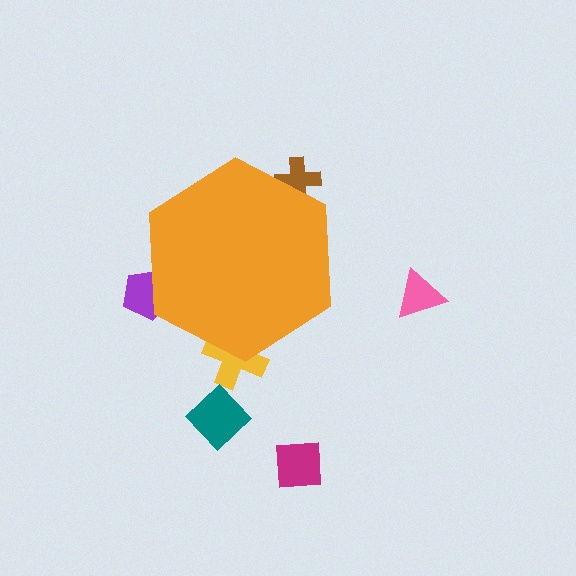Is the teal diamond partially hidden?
No, the teal diamond is fully visible.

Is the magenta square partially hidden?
No, the magenta square is fully visible.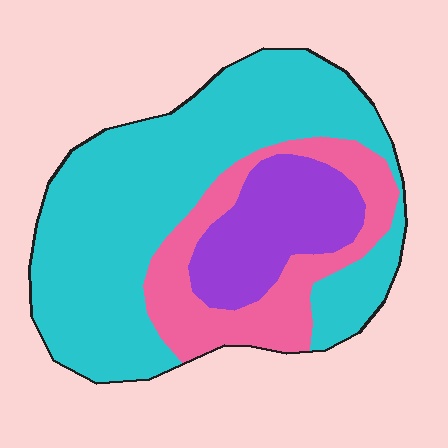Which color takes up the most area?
Cyan, at roughly 60%.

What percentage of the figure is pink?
Pink takes up about one fifth (1/5) of the figure.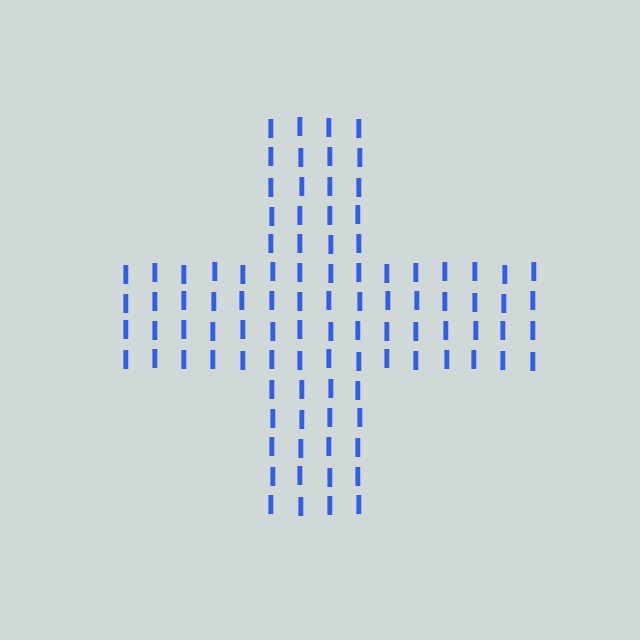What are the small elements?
The small elements are letter I's.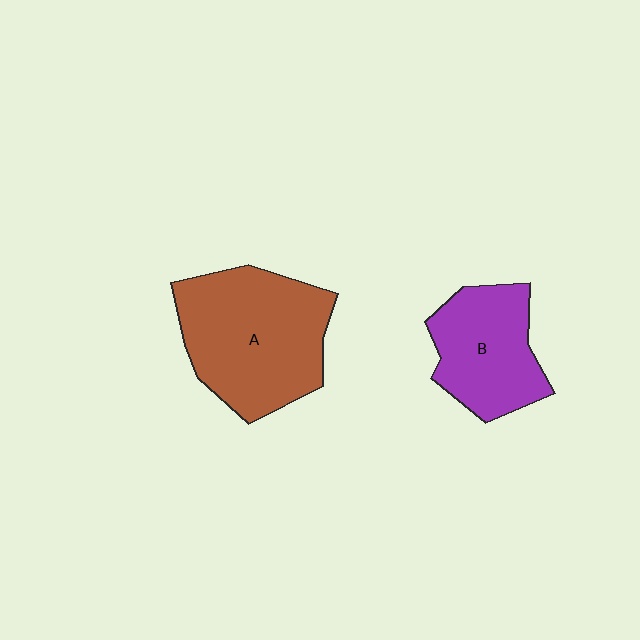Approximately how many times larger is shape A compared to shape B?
Approximately 1.5 times.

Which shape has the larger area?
Shape A (brown).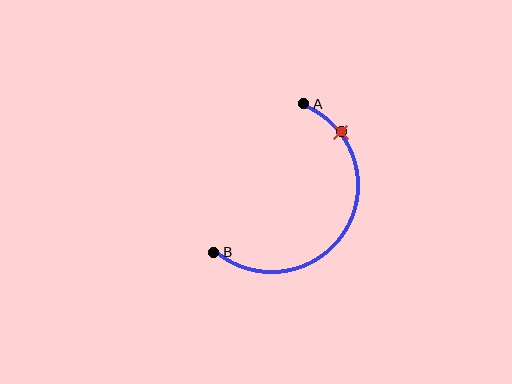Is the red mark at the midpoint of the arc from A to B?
No. The red mark lies on the arc but is closer to endpoint A. The arc midpoint would be at the point on the curve equidistant along the arc from both A and B.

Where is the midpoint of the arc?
The arc midpoint is the point on the curve farthest from the straight line joining A and B. It sits to the right of that line.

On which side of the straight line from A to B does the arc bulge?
The arc bulges to the right of the straight line connecting A and B.